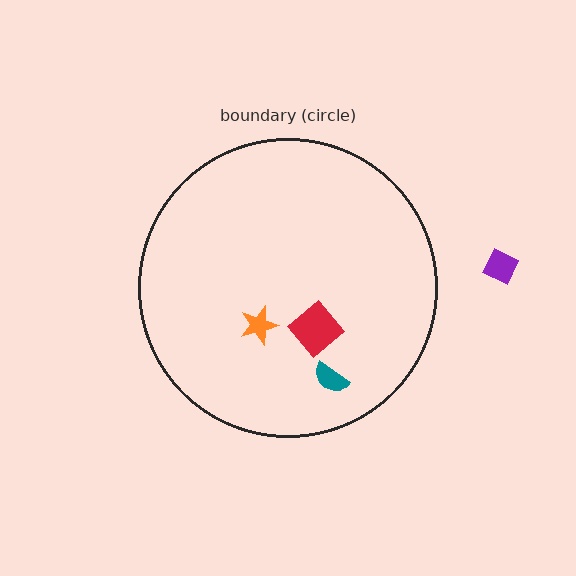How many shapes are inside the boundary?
3 inside, 1 outside.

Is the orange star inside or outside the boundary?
Inside.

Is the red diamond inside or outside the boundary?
Inside.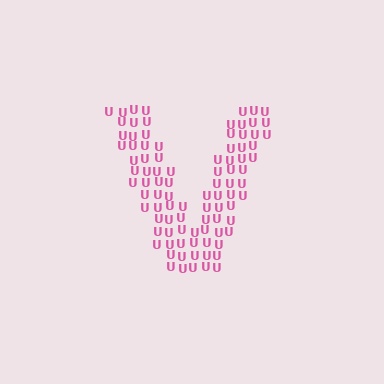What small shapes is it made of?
It is made of small letter U's.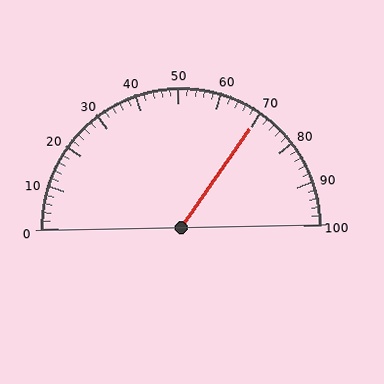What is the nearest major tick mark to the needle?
The nearest major tick mark is 70.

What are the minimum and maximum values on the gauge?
The gauge ranges from 0 to 100.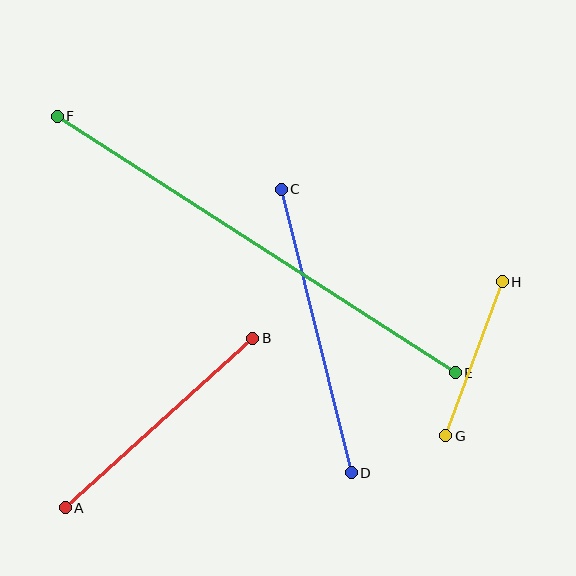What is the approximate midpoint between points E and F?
The midpoint is at approximately (256, 244) pixels.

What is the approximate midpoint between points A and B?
The midpoint is at approximately (159, 423) pixels.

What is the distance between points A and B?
The distance is approximately 253 pixels.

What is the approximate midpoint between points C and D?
The midpoint is at approximately (316, 331) pixels.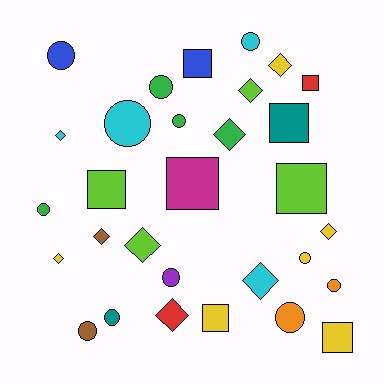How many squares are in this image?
There are 8 squares.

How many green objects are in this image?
There are 4 green objects.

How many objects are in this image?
There are 30 objects.